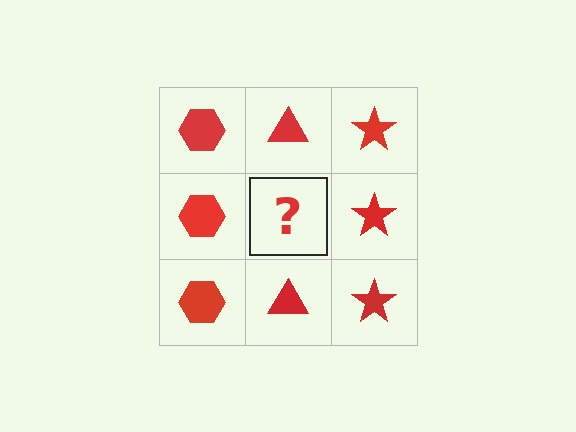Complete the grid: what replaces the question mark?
The question mark should be replaced with a red triangle.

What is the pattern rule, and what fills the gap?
The rule is that each column has a consistent shape. The gap should be filled with a red triangle.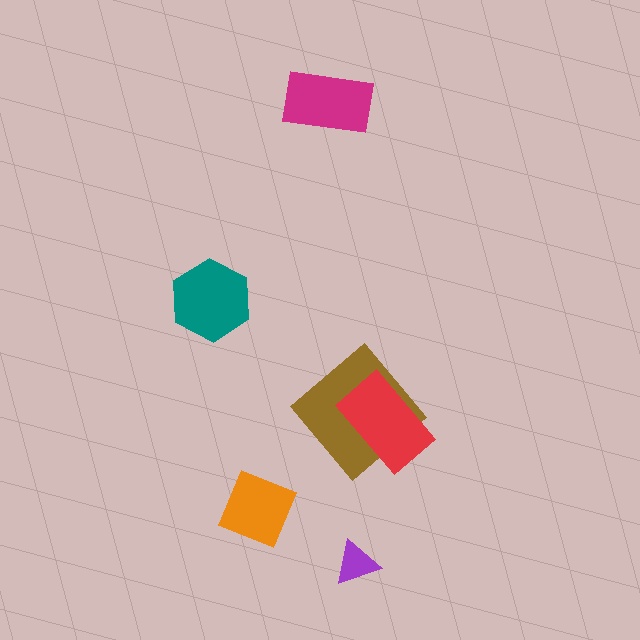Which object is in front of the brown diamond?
The red rectangle is in front of the brown diamond.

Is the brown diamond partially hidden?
Yes, it is partially covered by another shape.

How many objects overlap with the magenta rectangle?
0 objects overlap with the magenta rectangle.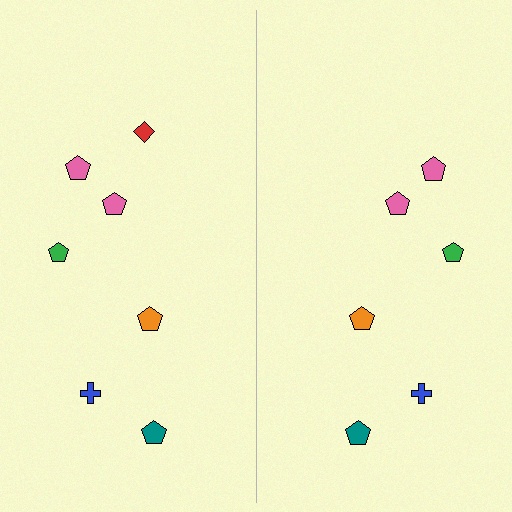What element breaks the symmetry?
A red diamond is missing from the right side.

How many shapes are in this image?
There are 13 shapes in this image.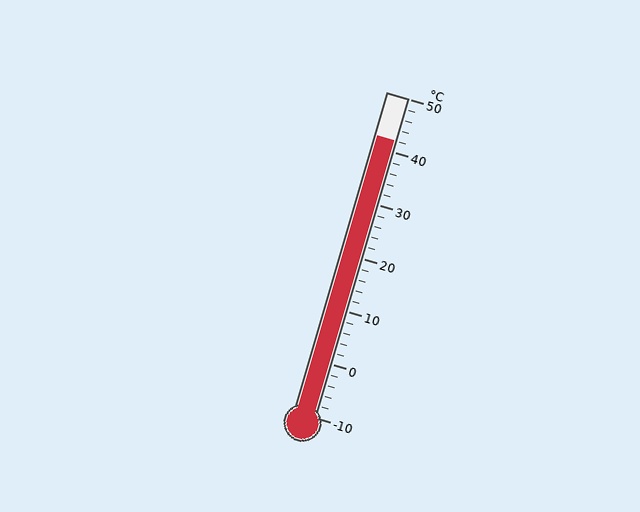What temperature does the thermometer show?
The thermometer shows approximately 42°C.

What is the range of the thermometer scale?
The thermometer scale ranges from -10°C to 50°C.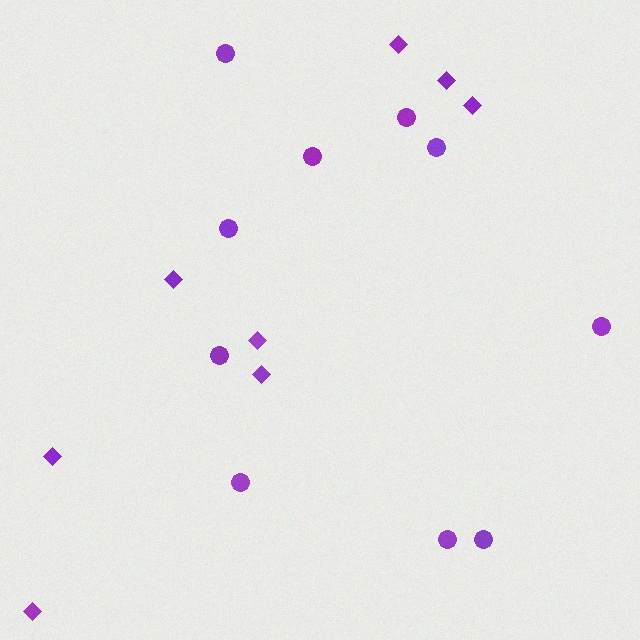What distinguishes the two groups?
There are 2 groups: one group of circles (10) and one group of diamonds (8).